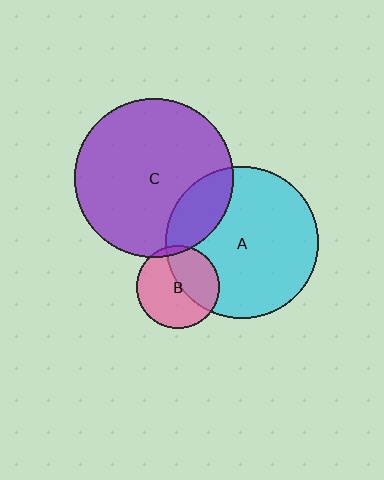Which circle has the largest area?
Circle C (purple).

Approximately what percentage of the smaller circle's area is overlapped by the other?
Approximately 20%.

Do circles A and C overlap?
Yes.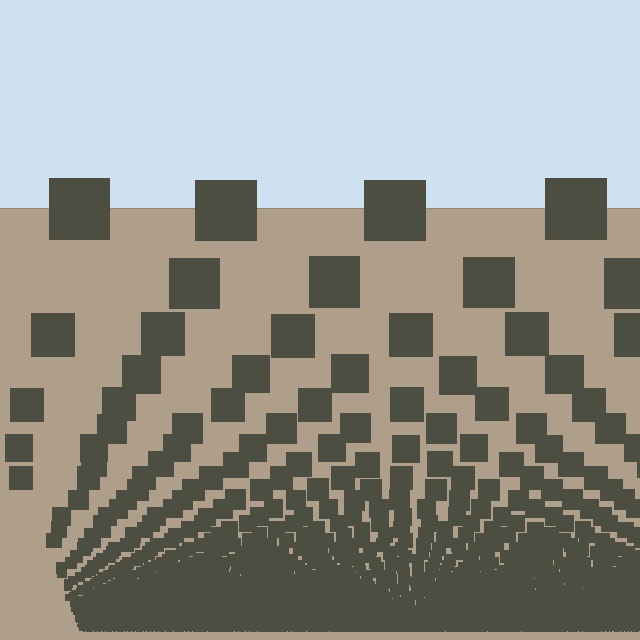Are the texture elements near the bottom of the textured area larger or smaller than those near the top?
Smaller. The gradient is inverted — elements near the bottom are smaller and denser.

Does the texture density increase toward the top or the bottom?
Density increases toward the bottom.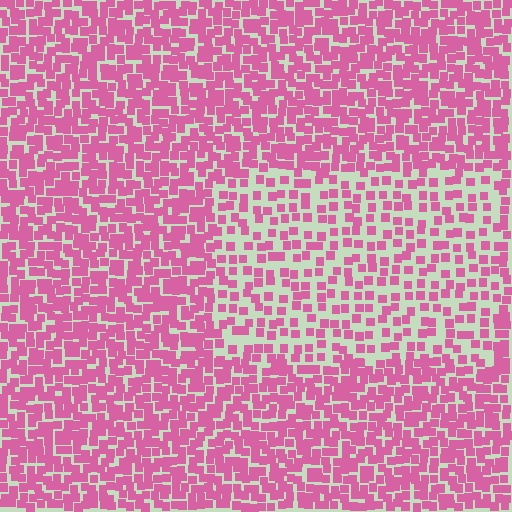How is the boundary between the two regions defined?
The boundary is defined by a change in element density (approximately 2.0x ratio). All elements are the same color, size, and shape.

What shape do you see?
I see a rectangle.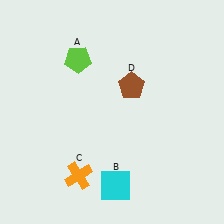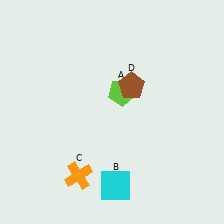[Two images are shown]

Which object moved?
The lime pentagon (A) moved right.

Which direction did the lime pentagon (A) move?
The lime pentagon (A) moved right.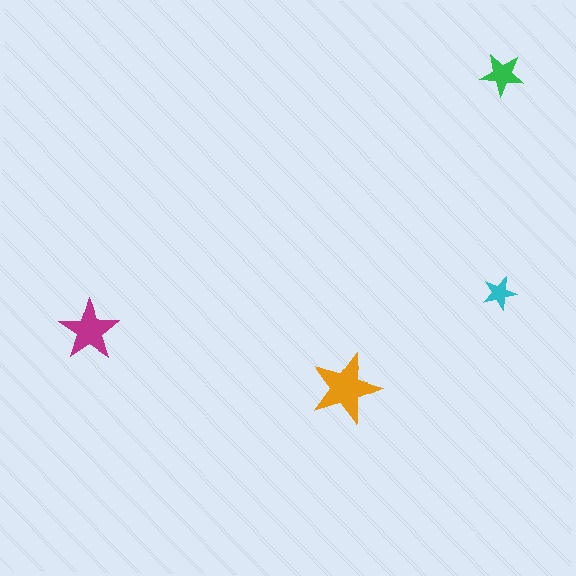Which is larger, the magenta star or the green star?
The magenta one.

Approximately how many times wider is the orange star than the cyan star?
About 2 times wider.